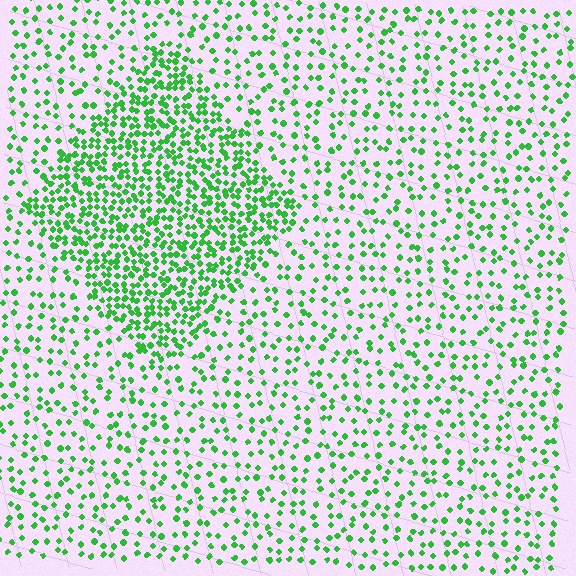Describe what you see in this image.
The image contains small green elements arranged at two different densities. A diamond-shaped region is visible where the elements are more densely packed than the surrounding area.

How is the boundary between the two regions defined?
The boundary is defined by a change in element density (approximately 2.5x ratio). All elements are the same color, size, and shape.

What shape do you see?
I see a diamond.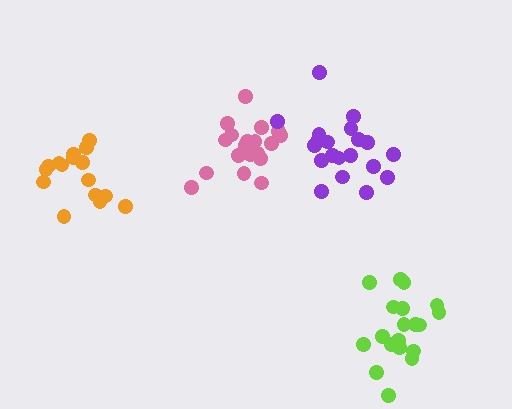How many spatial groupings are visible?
There are 4 spatial groupings.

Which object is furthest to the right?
The lime cluster is rightmost.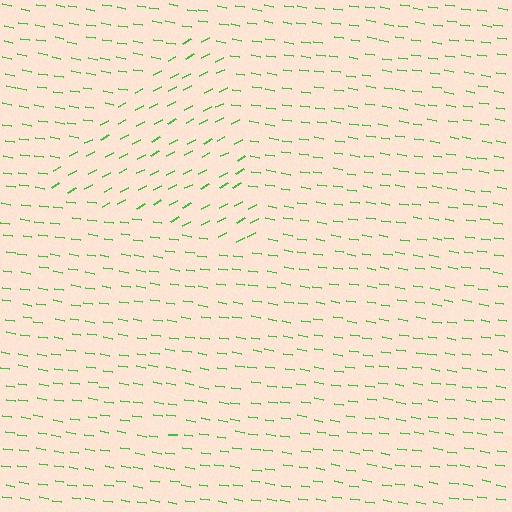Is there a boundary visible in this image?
Yes, there is a texture boundary formed by a change in line orientation.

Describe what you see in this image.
The image is filled with small green line segments. A triangle region in the image has lines oriented differently from the surrounding lines, creating a visible texture boundary.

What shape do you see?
I see a triangle.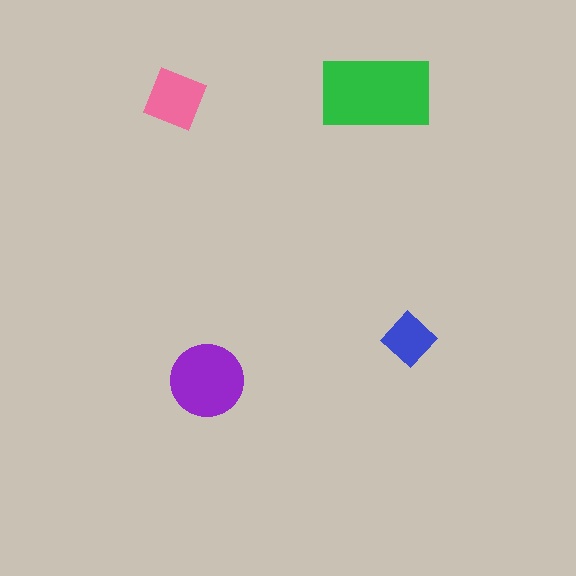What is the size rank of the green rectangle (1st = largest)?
1st.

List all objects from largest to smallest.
The green rectangle, the purple circle, the pink diamond, the blue diamond.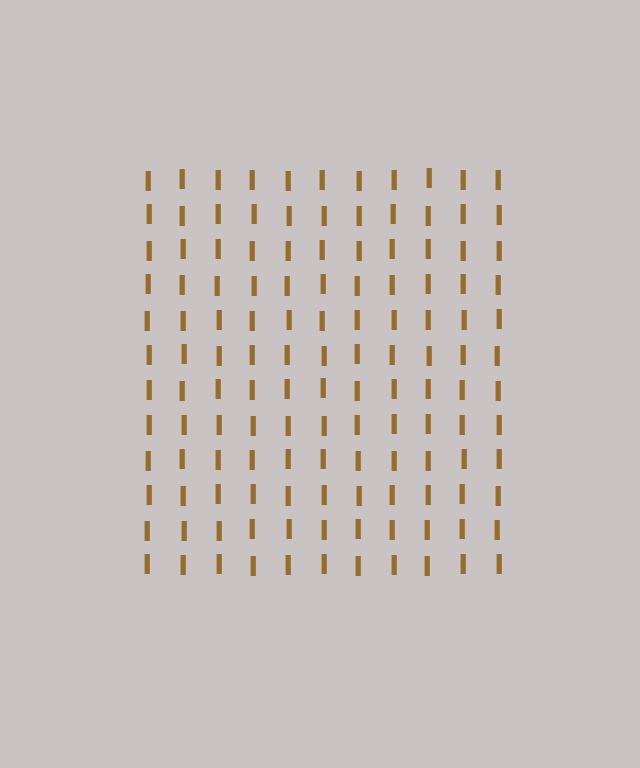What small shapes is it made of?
It is made of small letter I's.